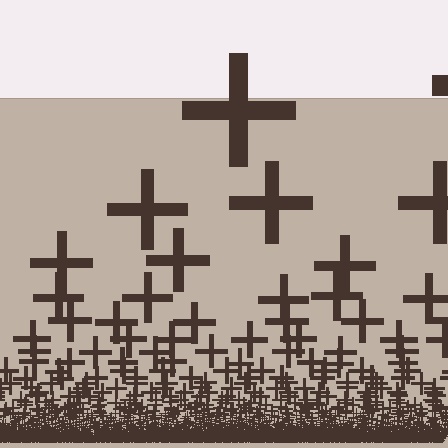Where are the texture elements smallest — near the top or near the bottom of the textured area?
Near the bottom.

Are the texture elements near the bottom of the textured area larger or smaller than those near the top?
Smaller. The gradient is inverted — elements near the bottom are smaller and denser.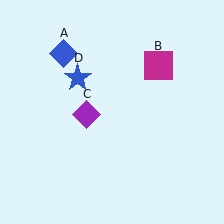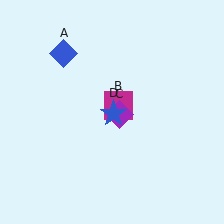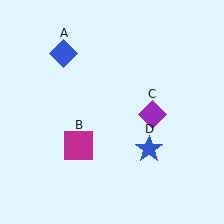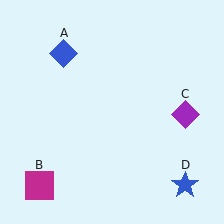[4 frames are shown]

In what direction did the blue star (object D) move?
The blue star (object D) moved down and to the right.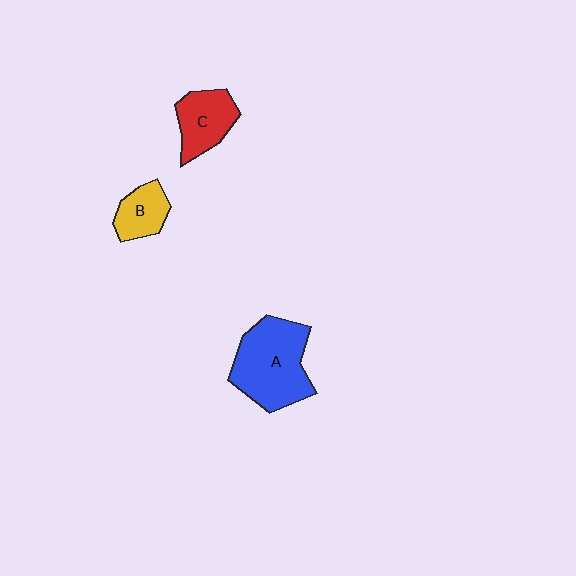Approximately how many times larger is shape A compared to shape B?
Approximately 2.4 times.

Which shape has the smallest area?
Shape B (yellow).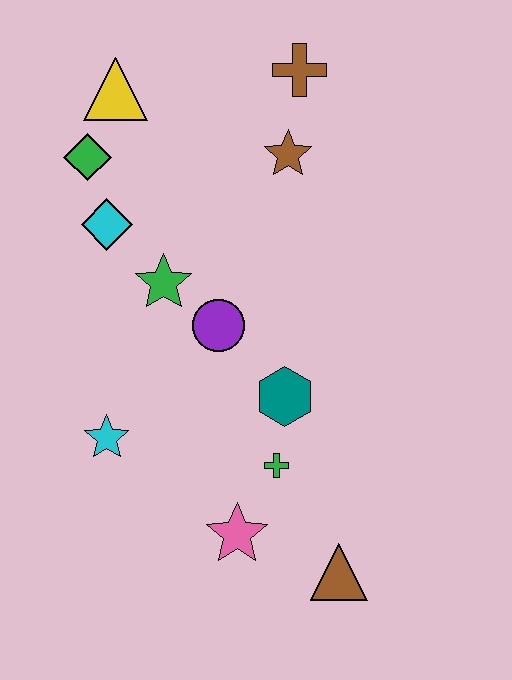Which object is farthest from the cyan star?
The brown cross is farthest from the cyan star.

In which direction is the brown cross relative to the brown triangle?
The brown cross is above the brown triangle.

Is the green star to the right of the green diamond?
Yes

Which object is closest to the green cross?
The teal hexagon is closest to the green cross.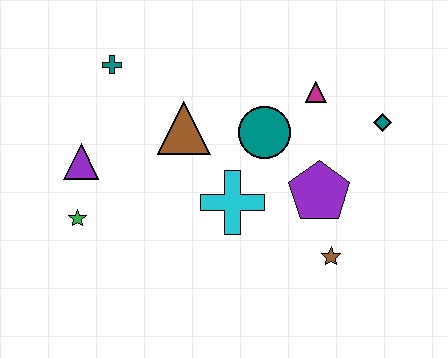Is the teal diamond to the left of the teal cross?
No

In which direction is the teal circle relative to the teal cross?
The teal circle is to the right of the teal cross.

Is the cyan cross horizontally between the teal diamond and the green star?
Yes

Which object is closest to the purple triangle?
The green star is closest to the purple triangle.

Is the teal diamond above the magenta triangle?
No